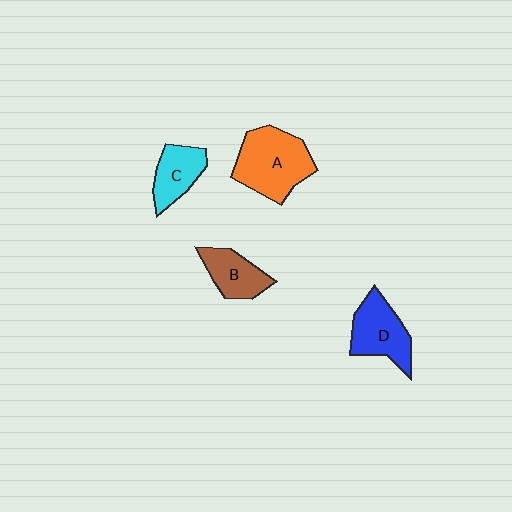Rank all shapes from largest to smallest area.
From largest to smallest: A (orange), D (blue), B (brown), C (cyan).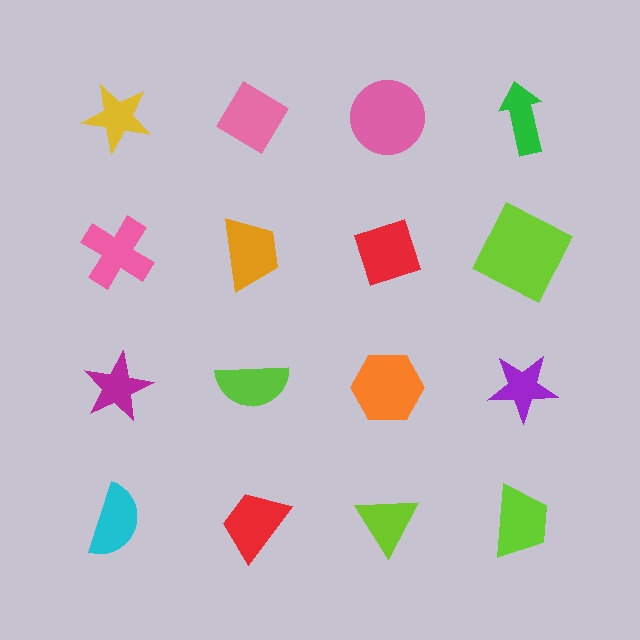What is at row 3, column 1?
A magenta star.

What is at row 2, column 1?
A pink cross.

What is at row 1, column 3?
A pink circle.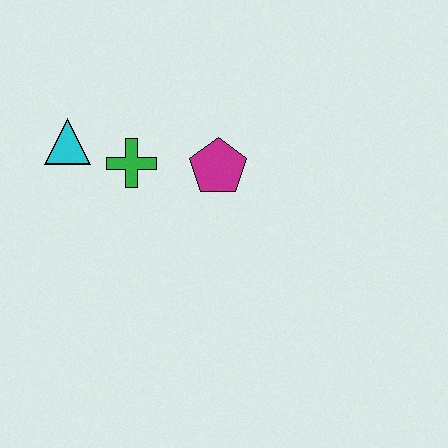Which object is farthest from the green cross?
The magenta pentagon is farthest from the green cross.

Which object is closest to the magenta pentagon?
The green cross is closest to the magenta pentagon.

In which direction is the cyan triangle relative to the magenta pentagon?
The cyan triangle is to the left of the magenta pentagon.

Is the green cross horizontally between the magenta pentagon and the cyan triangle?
Yes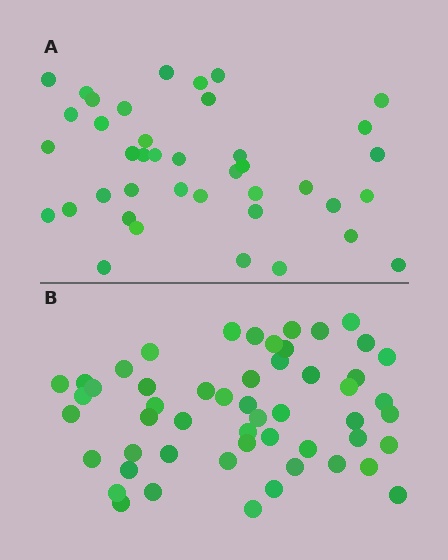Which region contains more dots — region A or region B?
Region B (the bottom region) has more dots.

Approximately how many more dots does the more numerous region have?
Region B has approximately 15 more dots than region A.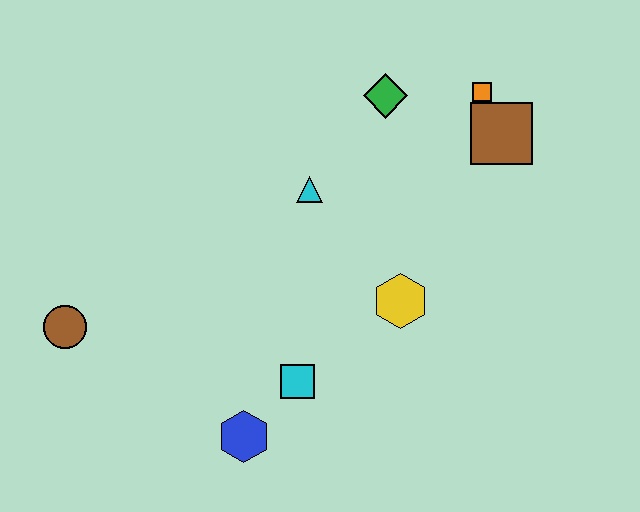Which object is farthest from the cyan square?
The orange square is farthest from the cyan square.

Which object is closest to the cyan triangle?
The green diamond is closest to the cyan triangle.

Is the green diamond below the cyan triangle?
No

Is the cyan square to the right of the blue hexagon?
Yes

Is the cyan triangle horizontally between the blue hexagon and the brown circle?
No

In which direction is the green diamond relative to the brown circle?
The green diamond is to the right of the brown circle.